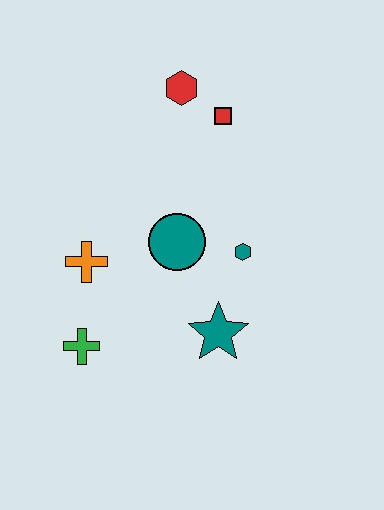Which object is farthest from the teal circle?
The red hexagon is farthest from the teal circle.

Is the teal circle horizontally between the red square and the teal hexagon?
No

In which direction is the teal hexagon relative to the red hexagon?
The teal hexagon is below the red hexagon.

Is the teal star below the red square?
Yes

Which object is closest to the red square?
The red hexagon is closest to the red square.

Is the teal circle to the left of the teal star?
Yes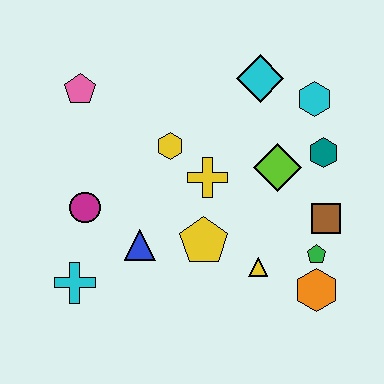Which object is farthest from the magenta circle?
The cyan hexagon is farthest from the magenta circle.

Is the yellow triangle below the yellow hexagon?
Yes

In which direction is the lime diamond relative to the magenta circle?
The lime diamond is to the right of the magenta circle.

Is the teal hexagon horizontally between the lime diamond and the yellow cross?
No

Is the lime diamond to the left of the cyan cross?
No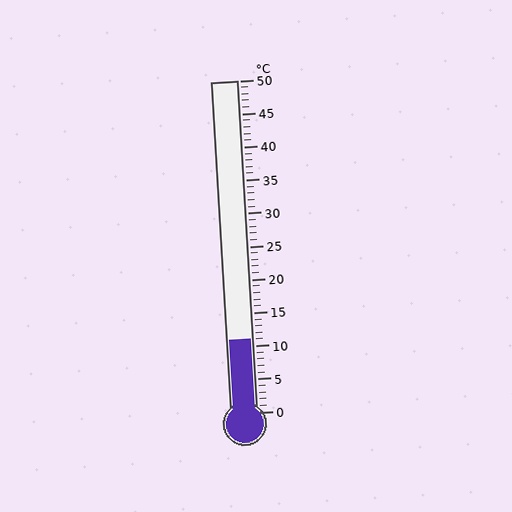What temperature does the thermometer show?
The thermometer shows approximately 11°C.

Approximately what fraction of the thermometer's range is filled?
The thermometer is filled to approximately 20% of its range.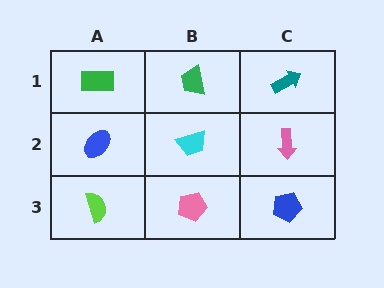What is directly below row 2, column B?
A pink pentagon.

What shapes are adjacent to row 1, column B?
A cyan trapezoid (row 2, column B), a green rectangle (row 1, column A), a teal arrow (row 1, column C).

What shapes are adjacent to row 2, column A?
A green rectangle (row 1, column A), a lime semicircle (row 3, column A), a cyan trapezoid (row 2, column B).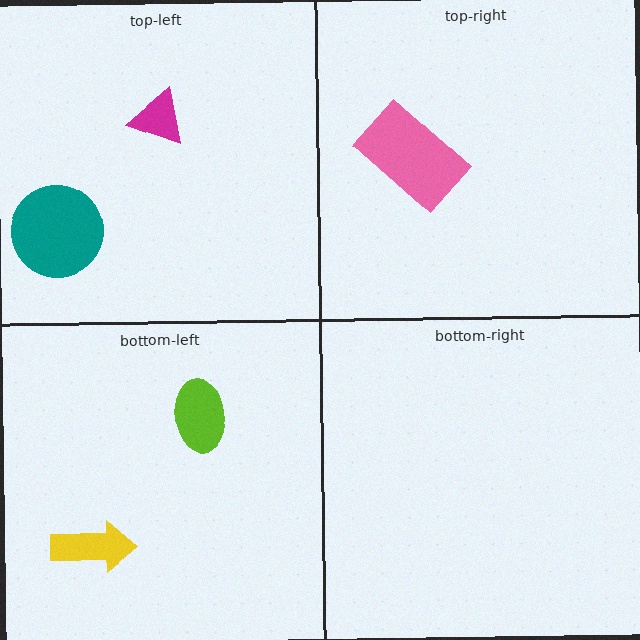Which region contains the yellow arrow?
The bottom-left region.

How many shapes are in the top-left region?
2.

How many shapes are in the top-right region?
1.